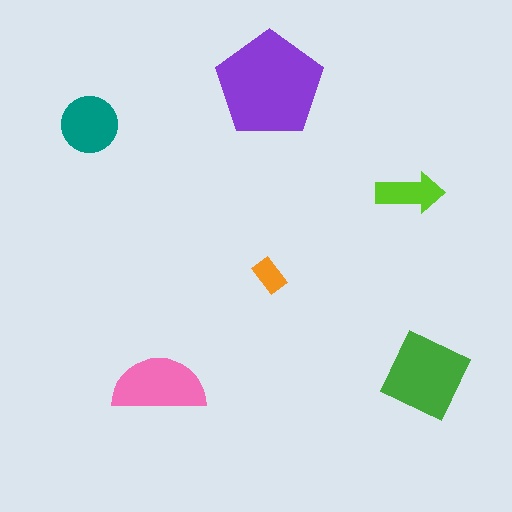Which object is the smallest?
The orange rectangle.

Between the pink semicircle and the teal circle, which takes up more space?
The pink semicircle.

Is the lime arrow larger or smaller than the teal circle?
Smaller.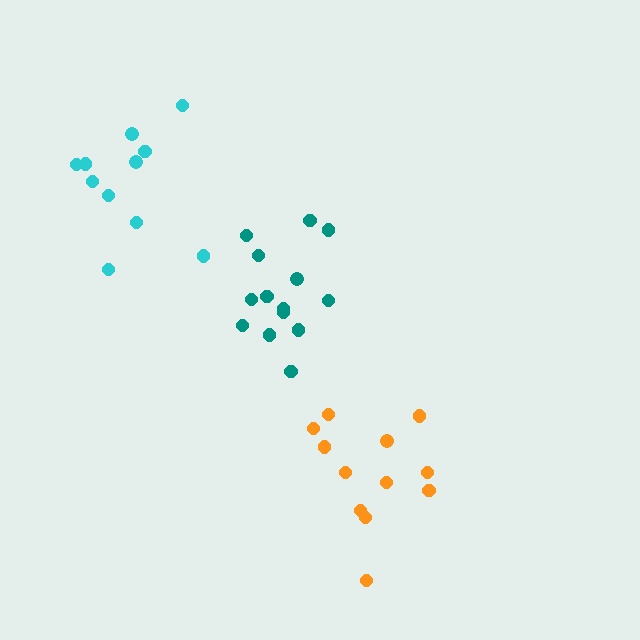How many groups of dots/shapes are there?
There are 3 groups.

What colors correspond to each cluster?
The clusters are colored: teal, orange, cyan.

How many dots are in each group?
Group 1: 14 dots, Group 2: 12 dots, Group 3: 11 dots (37 total).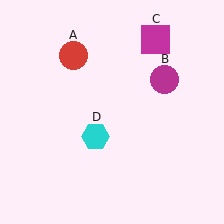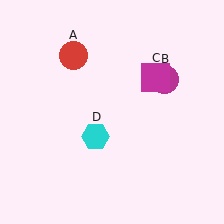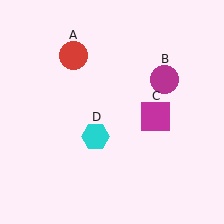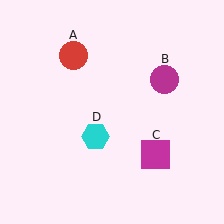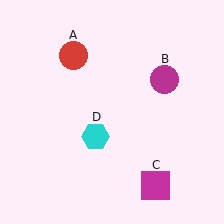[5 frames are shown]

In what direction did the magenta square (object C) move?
The magenta square (object C) moved down.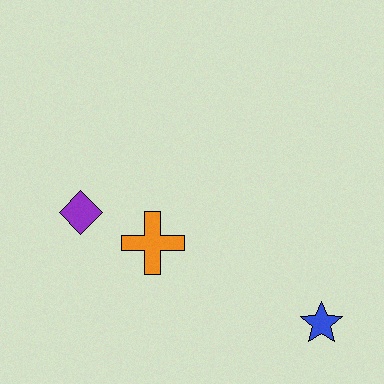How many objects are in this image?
There are 3 objects.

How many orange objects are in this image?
There is 1 orange object.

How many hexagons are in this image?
There are no hexagons.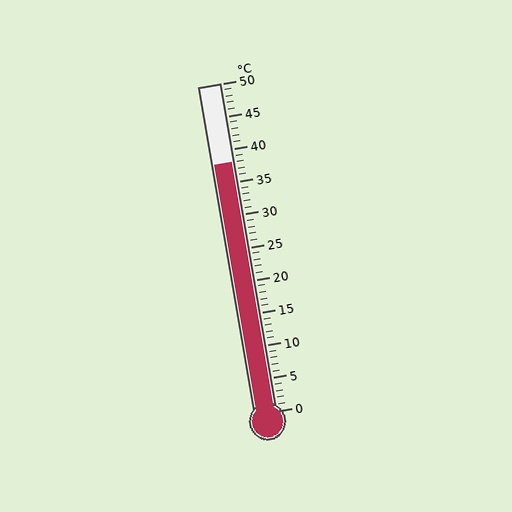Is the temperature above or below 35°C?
The temperature is above 35°C.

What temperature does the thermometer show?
The thermometer shows approximately 38°C.